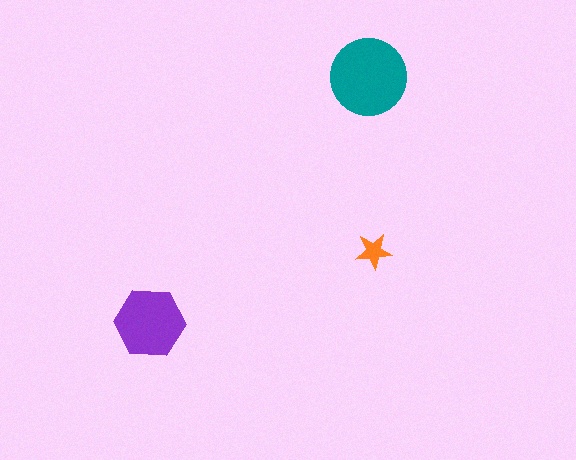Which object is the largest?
The teal circle.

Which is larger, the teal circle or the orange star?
The teal circle.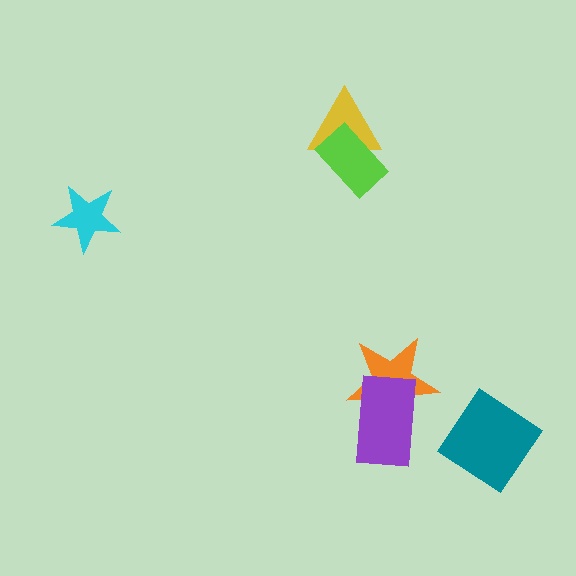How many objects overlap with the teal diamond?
0 objects overlap with the teal diamond.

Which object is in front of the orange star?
The purple rectangle is in front of the orange star.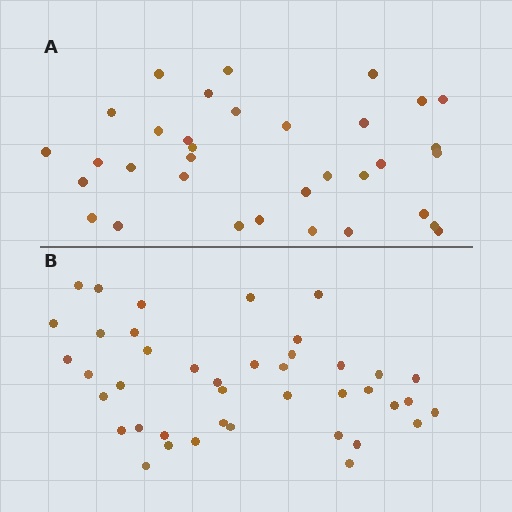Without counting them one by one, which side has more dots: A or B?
Region B (the bottom region) has more dots.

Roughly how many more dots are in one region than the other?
Region B has roughly 8 or so more dots than region A.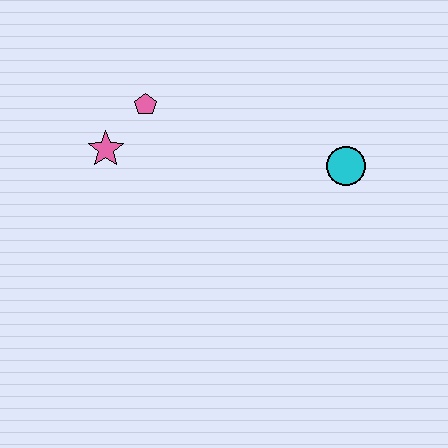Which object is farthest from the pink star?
The cyan circle is farthest from the pink star.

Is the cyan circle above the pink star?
No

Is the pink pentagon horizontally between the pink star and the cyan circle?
Yes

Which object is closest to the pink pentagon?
The pink star is closest to the pink pentagon.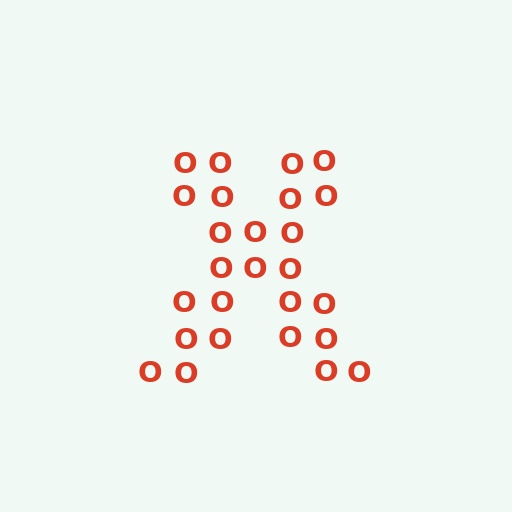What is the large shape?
The large shape is the letter X.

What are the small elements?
The small elements are letter O's.